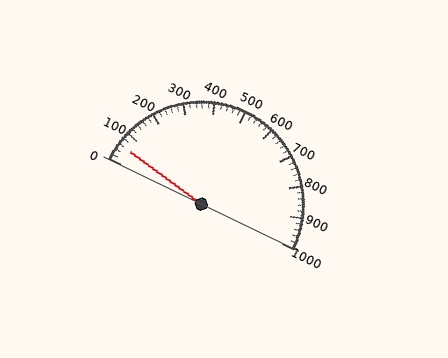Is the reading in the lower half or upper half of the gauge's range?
The reading is in the lower half of the range (0 to 1000).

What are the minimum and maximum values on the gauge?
The gauge ranges from 0 to 1000.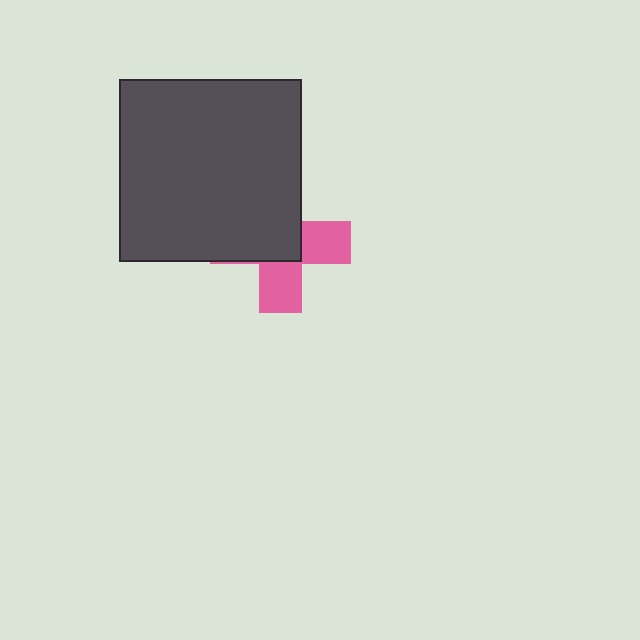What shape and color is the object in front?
The object in front is a dark gray square.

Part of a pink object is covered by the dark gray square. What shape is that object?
It is a cross.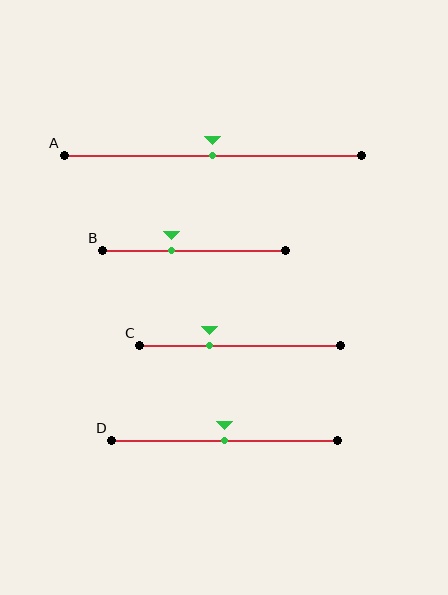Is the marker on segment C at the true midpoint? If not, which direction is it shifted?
No, the marker on segment C is shifted to the left by about 15% of the segment length.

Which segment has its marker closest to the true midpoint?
Segment A has its marker closest to the true midpoint.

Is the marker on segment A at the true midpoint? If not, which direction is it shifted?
Yes, the marker on segment A is at the true midpoint.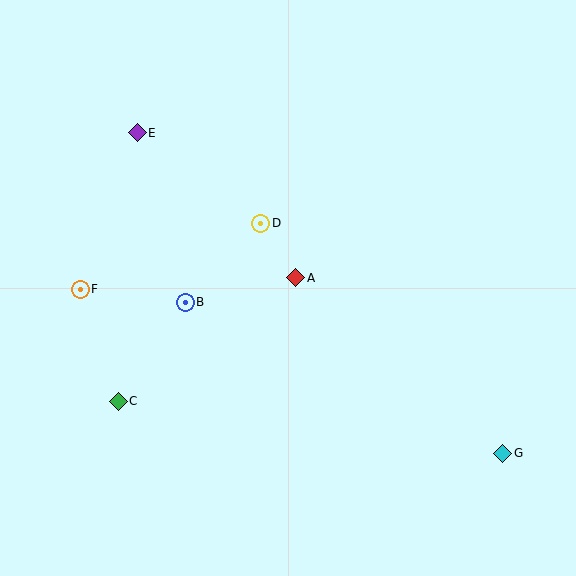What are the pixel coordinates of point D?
Point D is at (261, 223).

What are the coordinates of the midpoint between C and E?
The midpoint between C and E is at (128, 267).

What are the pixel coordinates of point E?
Point E is at (137, 133).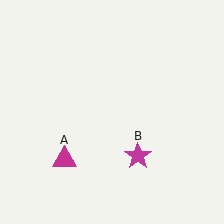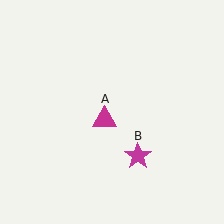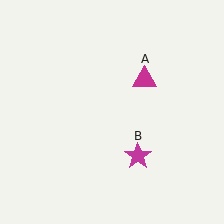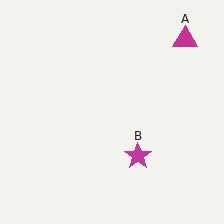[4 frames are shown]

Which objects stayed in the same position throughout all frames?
Magenta star (object B) remained stationary.